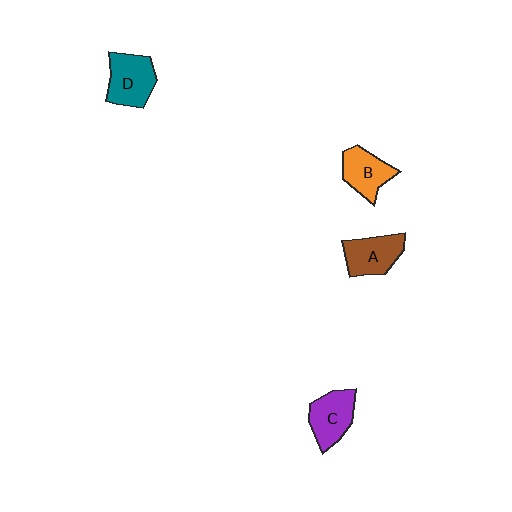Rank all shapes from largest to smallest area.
From largest to smallest: D (teal), C (purple), A (brown), B (orange).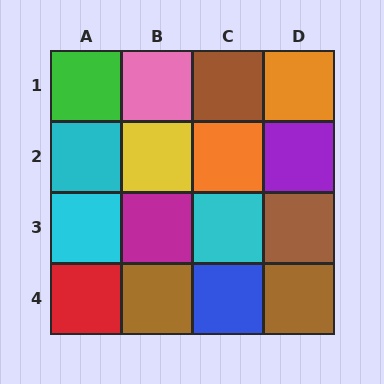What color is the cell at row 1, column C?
Brown.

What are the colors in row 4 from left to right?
Red, brown, blue, brown.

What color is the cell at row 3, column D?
Brown.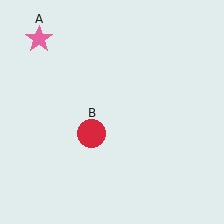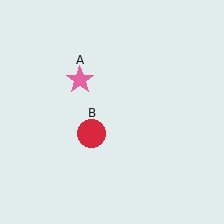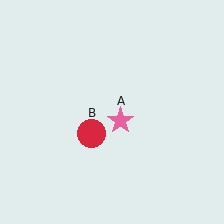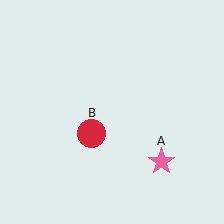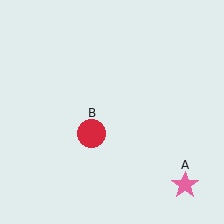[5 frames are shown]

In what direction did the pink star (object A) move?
The pink star (object A) moved down and to the right.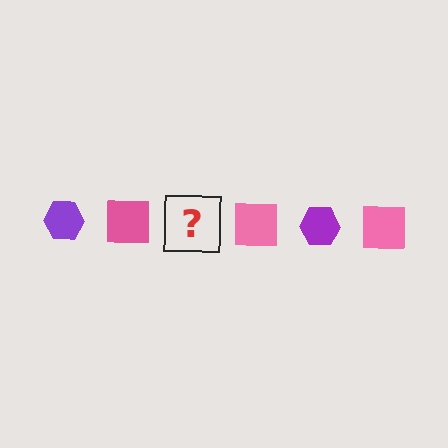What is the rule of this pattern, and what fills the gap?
The rule is that the pattern alternates between purple hexagon and pink square. The gap should be filled with a purple hexagon.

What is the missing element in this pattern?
The missing element is a purple hexagon.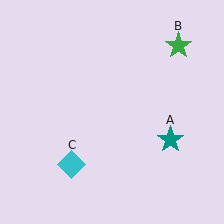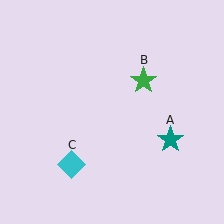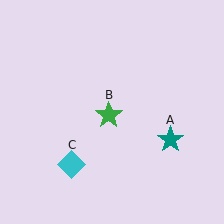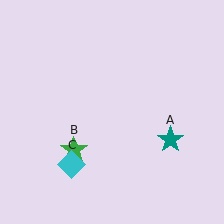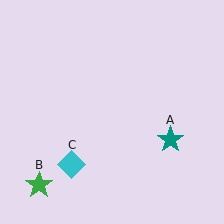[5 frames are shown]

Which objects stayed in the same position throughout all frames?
Teal star (object A) and cyan diamond (object C) remained stationary.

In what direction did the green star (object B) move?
The green star (object B) moved down and to the left.